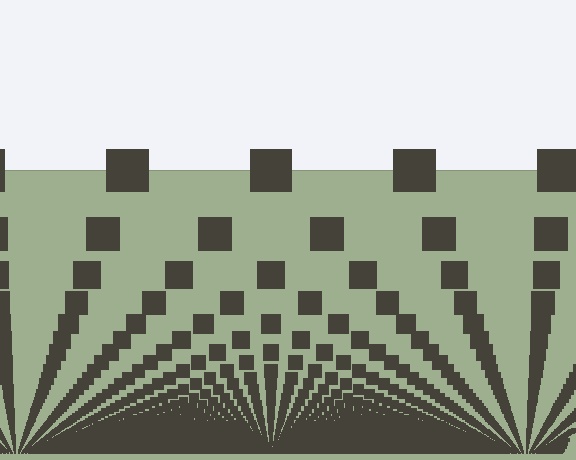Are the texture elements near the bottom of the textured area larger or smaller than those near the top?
Smaller. The gradient is inverted — elements near the bottom are smaller and denser.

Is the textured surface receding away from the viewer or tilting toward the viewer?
The surface appears to tilt toward the viewer. Texture elements get larger and sparser toward the top.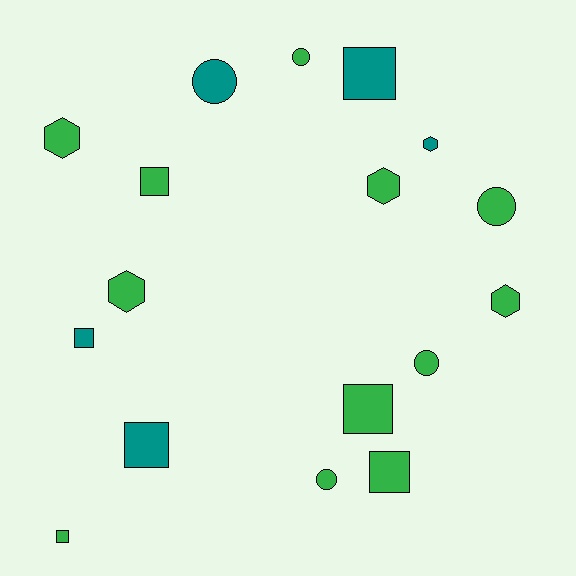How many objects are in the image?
There are 17 objects.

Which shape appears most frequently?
Square, with 7 objects.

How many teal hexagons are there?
There is 1 teal hexagon.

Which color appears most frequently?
Green, with 12 objects.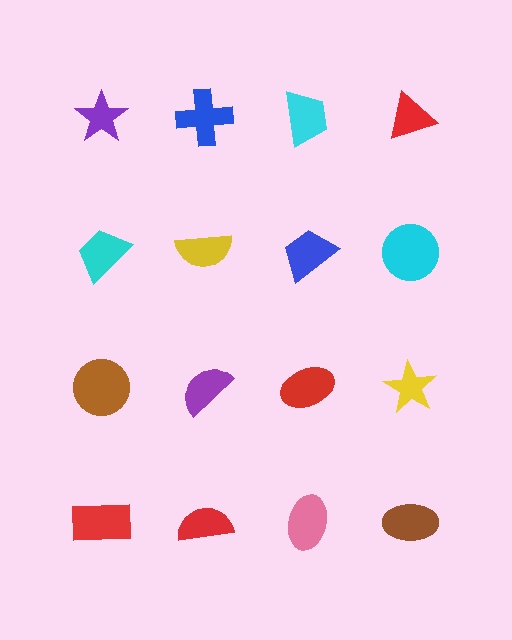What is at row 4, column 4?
A brown ellipse.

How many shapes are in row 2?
4 shapes.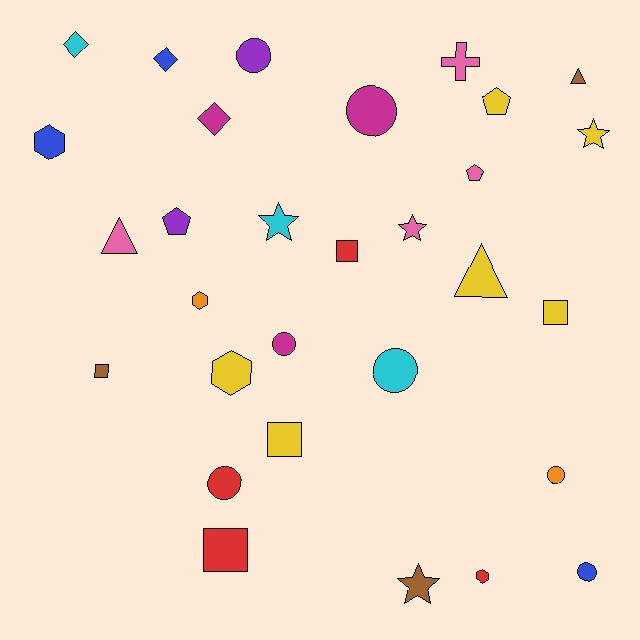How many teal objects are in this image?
There are no teal objects.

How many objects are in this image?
There are 30 objects.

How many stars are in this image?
There are 4 stars.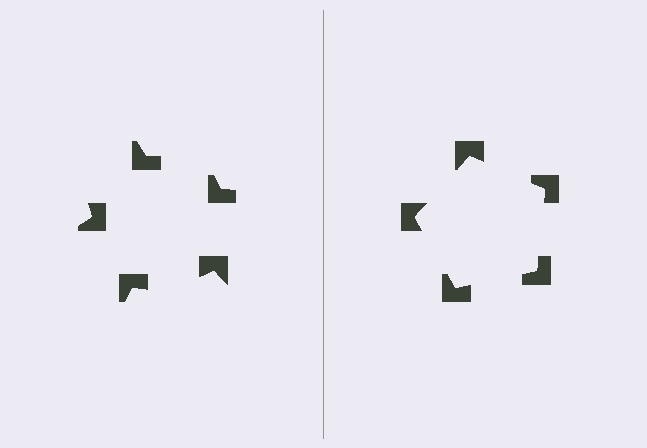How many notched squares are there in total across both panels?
10 — 5 on each side.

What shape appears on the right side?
An illusory pentagon.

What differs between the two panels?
The notched squares are positioned identically on both sides; only the wedge orientations differ. On the right they align to a pentagon; on the left they are misaligned.